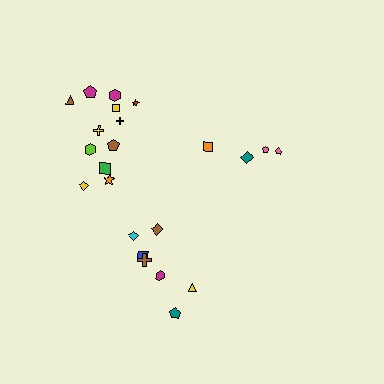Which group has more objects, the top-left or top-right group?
The top-left group.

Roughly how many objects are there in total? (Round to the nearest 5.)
Roughly 25 objects in total.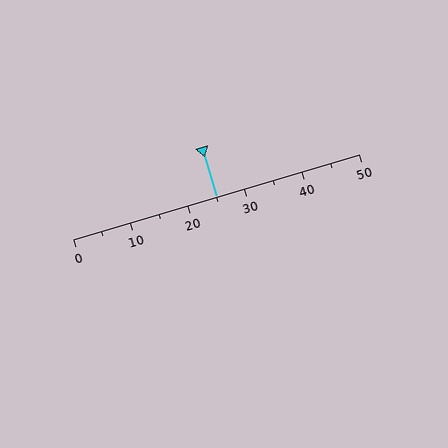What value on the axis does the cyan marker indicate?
The marker indicates approximately 25.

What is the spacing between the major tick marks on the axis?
The major ticks are spaced 10 apart.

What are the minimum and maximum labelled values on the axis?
The axis runs from 0 to 50.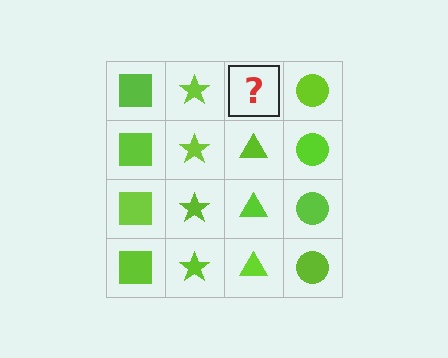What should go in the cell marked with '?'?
The missing cell should contain a lime triangle.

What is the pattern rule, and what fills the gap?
The rule is that each column has a consistent shape. The gap should be filled with a lime triangle.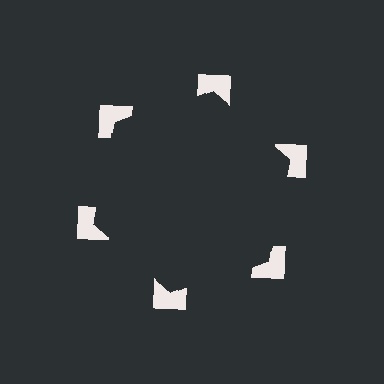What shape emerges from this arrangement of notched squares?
An illusory hexagon — its edges are inferred from the aligned wedge cuts in the notched squares, not physically drawn.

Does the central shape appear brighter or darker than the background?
It typically appears slightly darker than the background, even though no actual brightness change is drawn.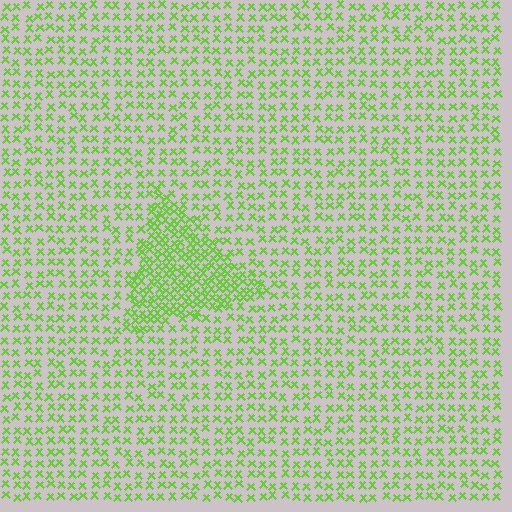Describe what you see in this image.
The image contains small lime elements arranged at two different densities. A triangle-shaped region is visible where the elements are more densely packed than the surrounding area.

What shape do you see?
I see a triangle.